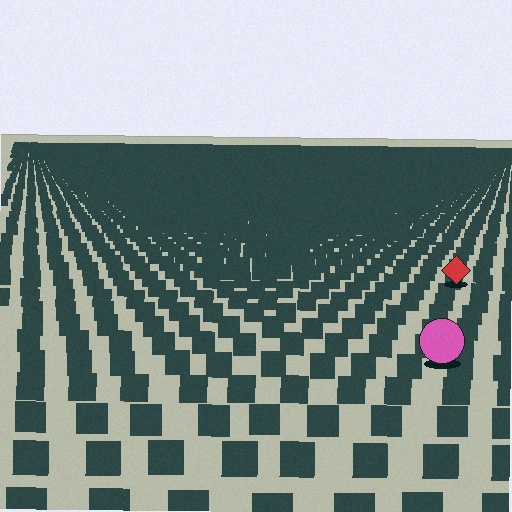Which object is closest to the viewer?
The pink circle is closest. The texture marks near it are larger and more spread out.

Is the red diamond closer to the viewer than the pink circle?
No. The pink circle is closer — you can tell from the texture gradient: the ground texture is coarser near it.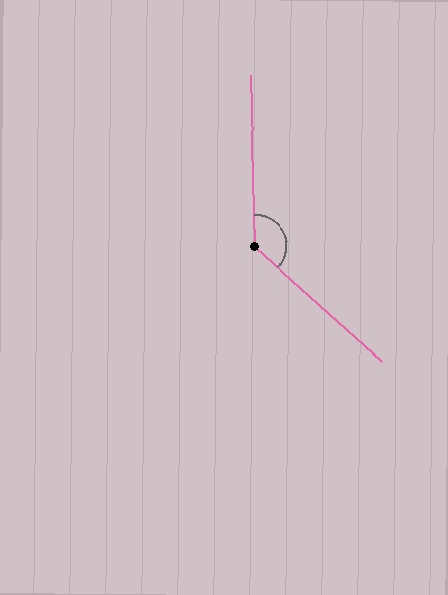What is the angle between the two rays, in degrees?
Approximately 134 degrees.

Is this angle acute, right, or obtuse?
It is obtuse.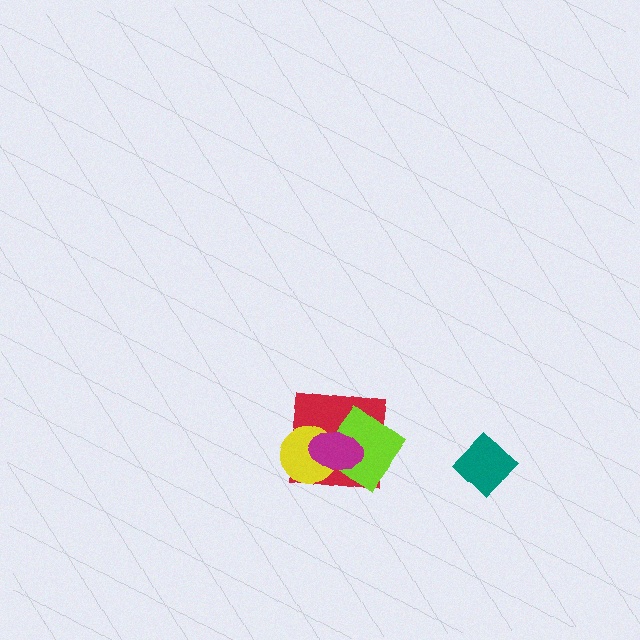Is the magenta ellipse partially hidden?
No, no other shape covers it.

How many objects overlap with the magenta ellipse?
3 objects overlap with the magenta ellipse.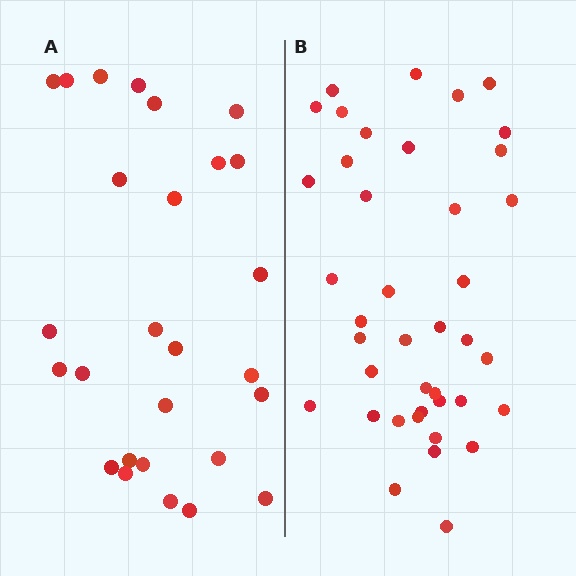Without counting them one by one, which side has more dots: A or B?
Region B (the right region) has more dots.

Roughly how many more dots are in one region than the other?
Region B has approximately 15 more dots than region A.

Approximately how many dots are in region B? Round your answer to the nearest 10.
About 40 dots.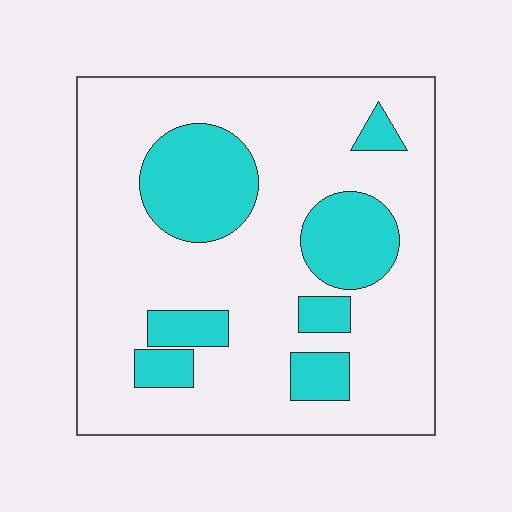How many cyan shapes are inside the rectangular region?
7.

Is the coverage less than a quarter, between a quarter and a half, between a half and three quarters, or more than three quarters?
Less than a quarter.